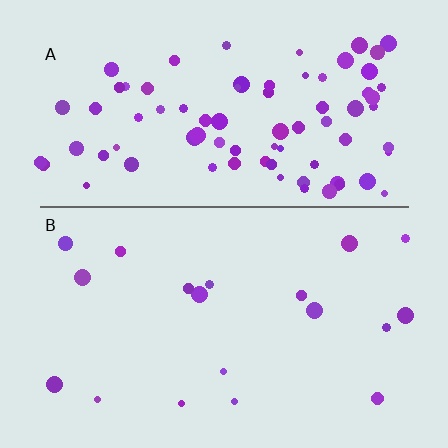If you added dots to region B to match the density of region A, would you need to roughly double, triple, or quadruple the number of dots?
Approximately quadruple.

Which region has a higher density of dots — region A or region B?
A (the top).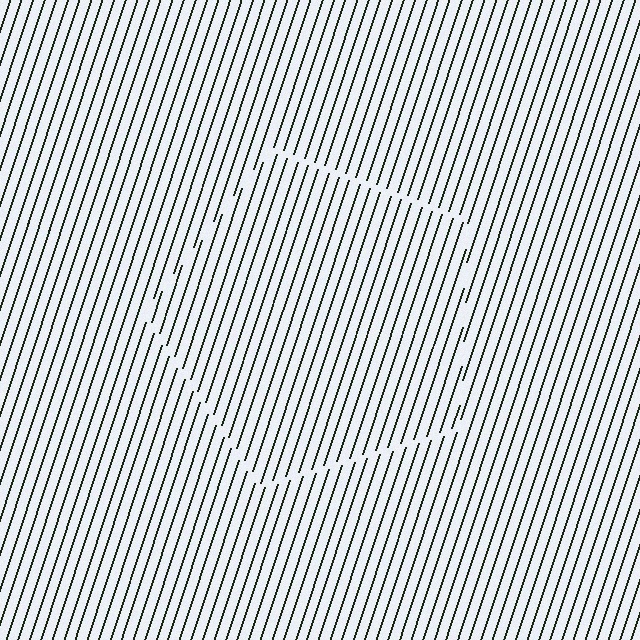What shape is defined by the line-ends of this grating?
An illusory pentagon. The interior of the shape contains the same grating, shifted by half a period — the contour is defined by the phase discontinuity where line-ends from the inner and outer gratings abut.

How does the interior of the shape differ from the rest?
The interior of the shape contains the same grating, shifted by half a period — the contour is defined by the phase discontinuity where line-ends from the inner and outer gratings abut.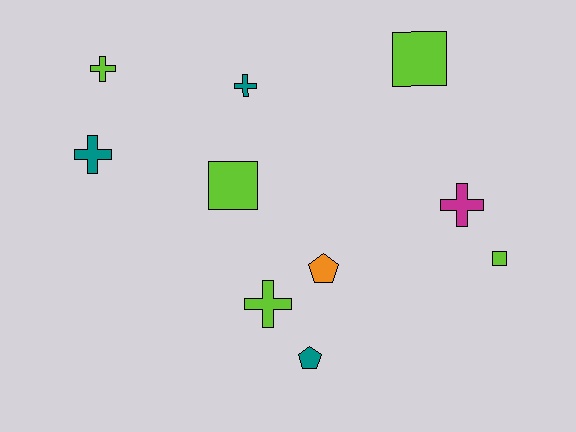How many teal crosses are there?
There are 2 teal crosses.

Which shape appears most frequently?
Cross, with 5 objects.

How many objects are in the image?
There are 10 objects.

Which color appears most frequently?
Lime, with 5 objects.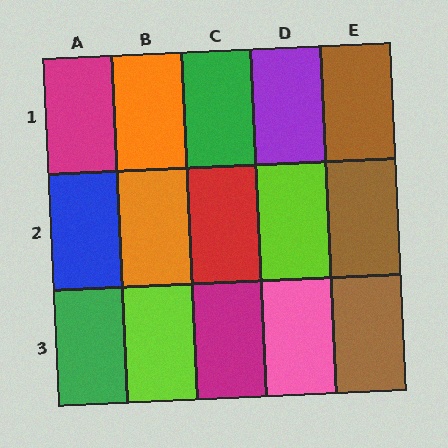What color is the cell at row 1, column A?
Magenta.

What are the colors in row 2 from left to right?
Blue, orange, red, lime, brown.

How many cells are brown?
3 cells are brown.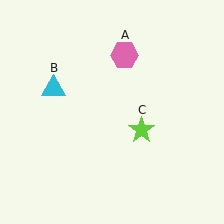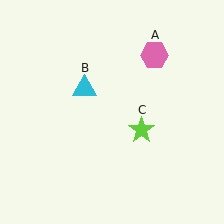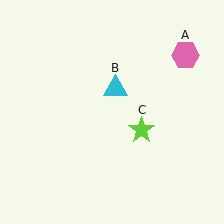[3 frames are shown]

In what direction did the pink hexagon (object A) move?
The pink hexagon (object A) moved right.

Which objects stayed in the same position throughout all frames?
Lime star (object C) remained stationary.